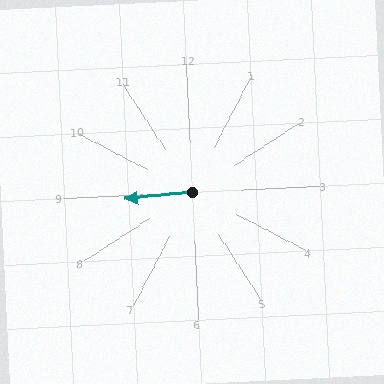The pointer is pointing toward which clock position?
Roughly 9 o'clock.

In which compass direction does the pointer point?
West.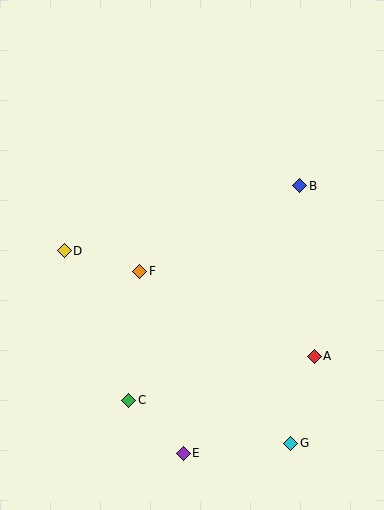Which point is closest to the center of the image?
Point F at (140, 272) is closest to the center.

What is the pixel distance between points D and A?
The distance between D and A is 272 pixels.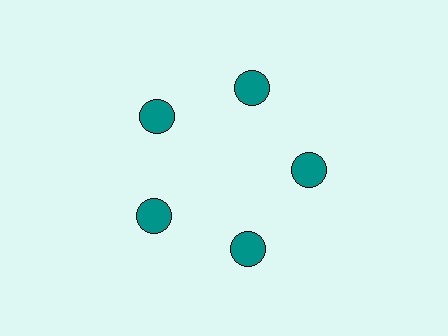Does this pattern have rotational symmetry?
Yes, this pattern has 5-fold rotational symmetry. It looks the same after rotating 72 degrees around the center.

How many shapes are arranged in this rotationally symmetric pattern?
There are 5 shapes, arranged in 5 groups of 1.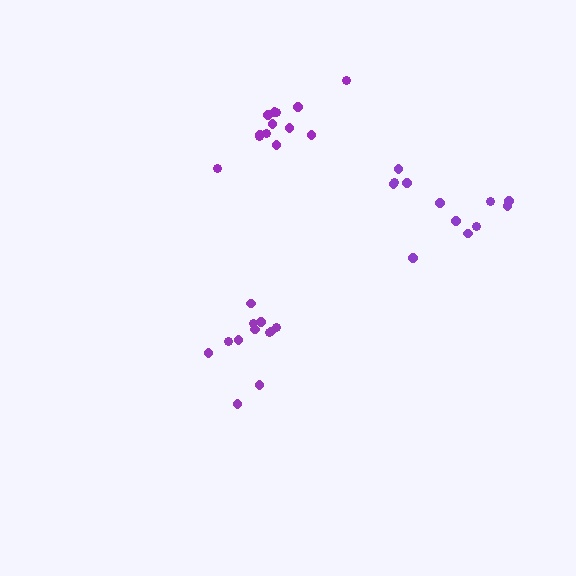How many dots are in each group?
Group 1: 12 dots, Group 2: 12 dots, Group 3: 13 dots (37 total).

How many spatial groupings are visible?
There are 3 spatial groupings.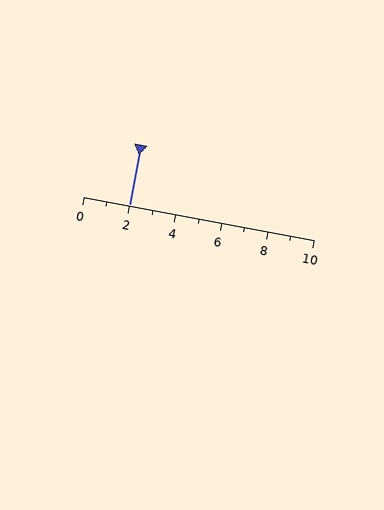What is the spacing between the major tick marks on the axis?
The major ticks are spaced 2 apart.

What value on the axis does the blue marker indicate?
The marker indicates approximately 2.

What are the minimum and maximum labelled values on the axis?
The axis runs from 0 to 10.